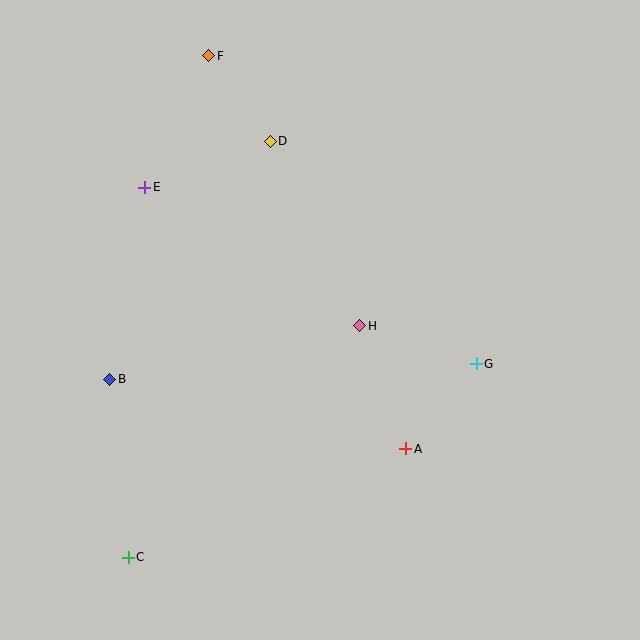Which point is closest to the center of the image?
Point H at (360, 326) is closest to the center.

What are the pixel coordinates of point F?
Point F is at (209, 56).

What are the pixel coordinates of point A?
Point A is at (406, 449).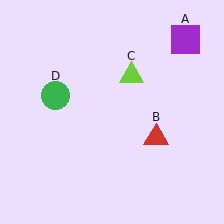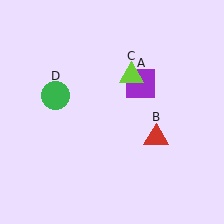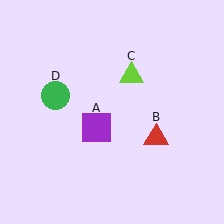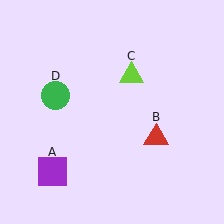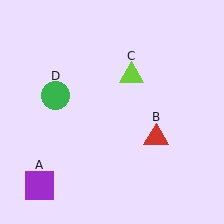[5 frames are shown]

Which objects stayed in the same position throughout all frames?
Red triangle (object B) and lime triangle (object C) and green circle (object D) remained stationary.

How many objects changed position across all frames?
1 object changed position: purple square (object A).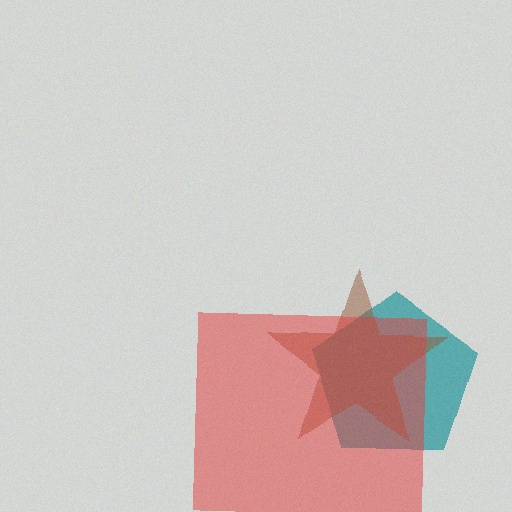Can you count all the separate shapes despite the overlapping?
Yes, there are 3 separate shapes.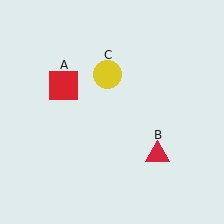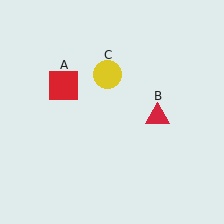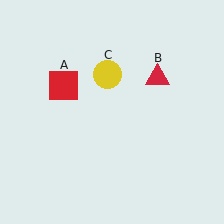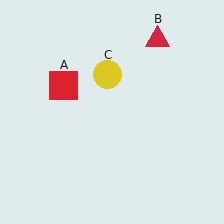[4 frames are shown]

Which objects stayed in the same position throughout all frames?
Red square (object A) and yellow circle (object C) remained stationary.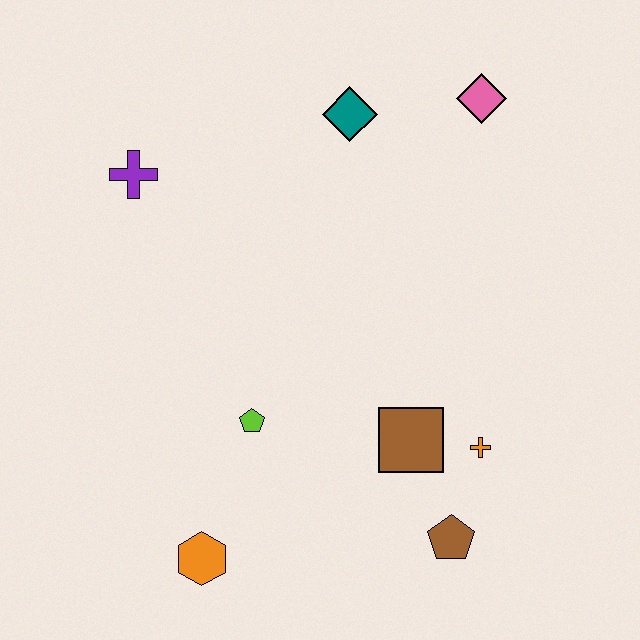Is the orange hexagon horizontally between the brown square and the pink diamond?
No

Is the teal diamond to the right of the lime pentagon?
Yes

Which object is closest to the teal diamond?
The pink diamond is closest to the teal diamond.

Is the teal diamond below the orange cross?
No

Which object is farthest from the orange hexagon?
The pink diamond is farthest from the orange hexagon.